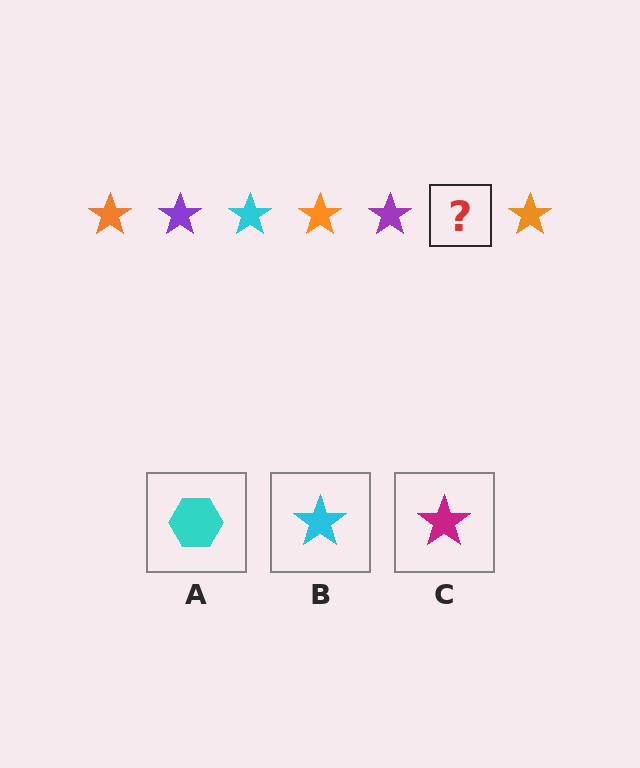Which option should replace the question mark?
Option B.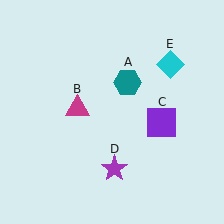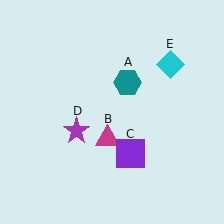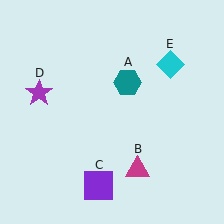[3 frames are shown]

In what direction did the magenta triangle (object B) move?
The magenta triangle (object B) moved down and to the right.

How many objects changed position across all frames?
3 objects changed position: magenta triangle (object B), purple square (object C), purple star (object D).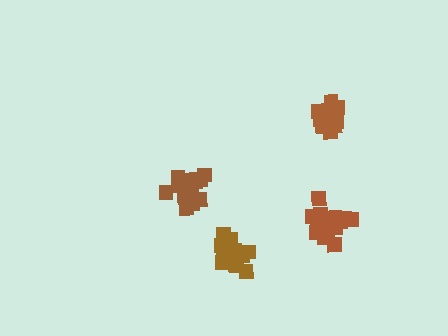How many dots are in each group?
Group 1: 16 dots, Group 2: 14 dots, Group 3: 17 dots, Group 4: 20 dots (67 total).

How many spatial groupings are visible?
There are 4 spatial groupings.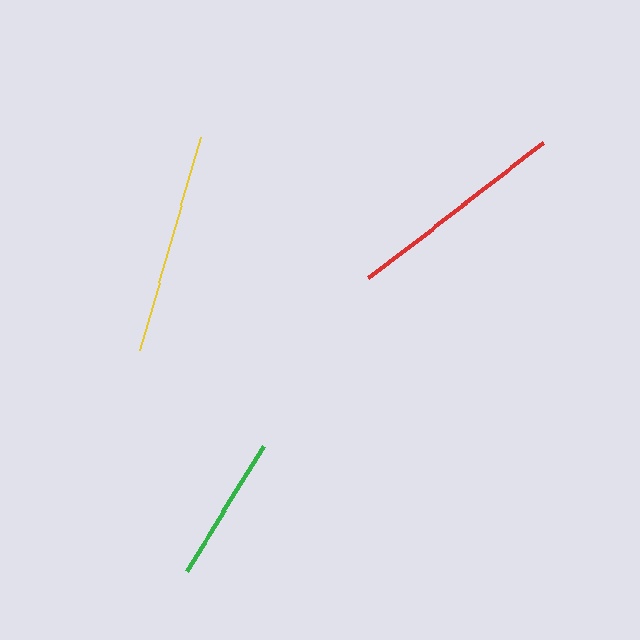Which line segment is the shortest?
The green line is the shortest at approximately 147 pixels.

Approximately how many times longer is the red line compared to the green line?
The red line is approximately 1.5 times the length of the green line.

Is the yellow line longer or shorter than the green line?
The yellow line is longer than the green line.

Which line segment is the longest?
The yellow line is the longest at approximately 222 pixels.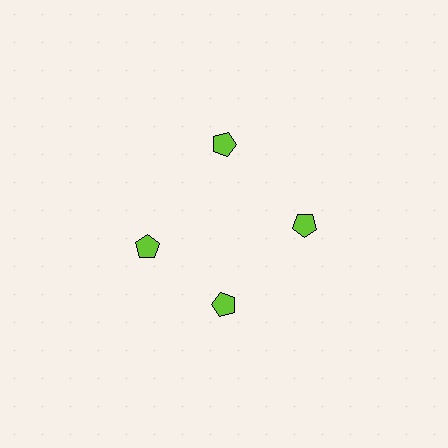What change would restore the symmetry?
The symmetry would be restored by rotating it back into even spacing with its neighbors so that all 4 pentagons sit at equal angles and equal distance from the center.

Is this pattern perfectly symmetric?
No. The 4 lime pentagons are arranged in a ring, but one element near the 9 o'clock position is rotated out of alignment along the ring, breaking the 4-fold rotational symmetry.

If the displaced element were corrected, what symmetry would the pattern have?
It would have 4-fold rotational symmetry — the pattern would map onto itself every 90 degrees.